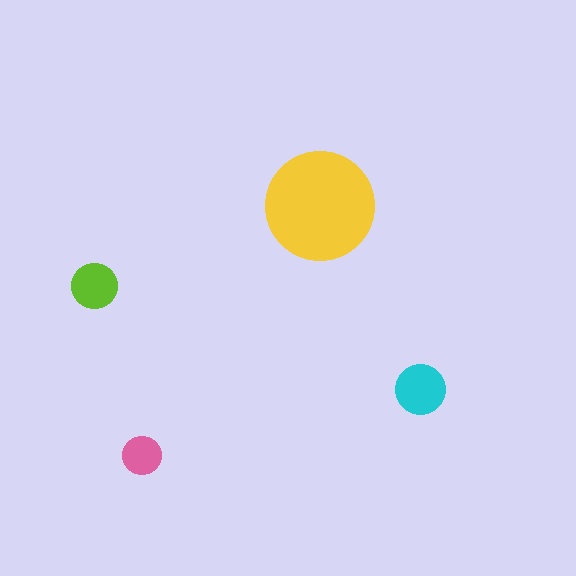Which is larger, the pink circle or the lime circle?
The lime one.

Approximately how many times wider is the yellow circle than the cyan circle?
About 2 times wider.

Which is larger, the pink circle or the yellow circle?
The yellow one.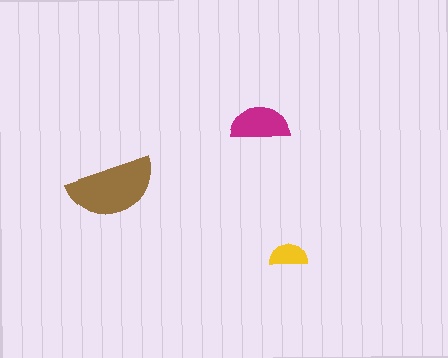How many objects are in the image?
There are 3 objects in the image.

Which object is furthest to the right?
The yellow semicircle is rightmost.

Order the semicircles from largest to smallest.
the brown one, the magenta one, the yellow one.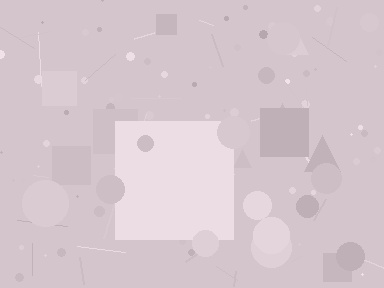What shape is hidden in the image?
A square is hidden in the image.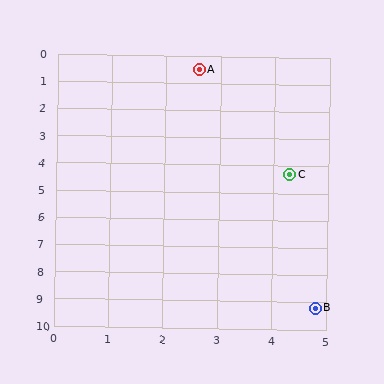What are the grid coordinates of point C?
Point C is at approximately (4.3, 4.3).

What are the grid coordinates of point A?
Point A is at approximately (2.6, 0.5).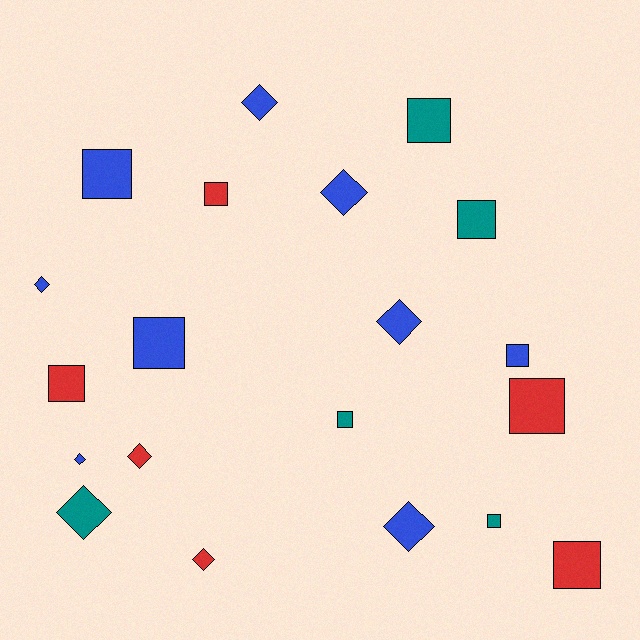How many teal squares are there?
There are 4 teal squares.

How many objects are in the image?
There are 20 objects.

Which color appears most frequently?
Blue, with 9 objects.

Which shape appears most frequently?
Square, with 11 objects.